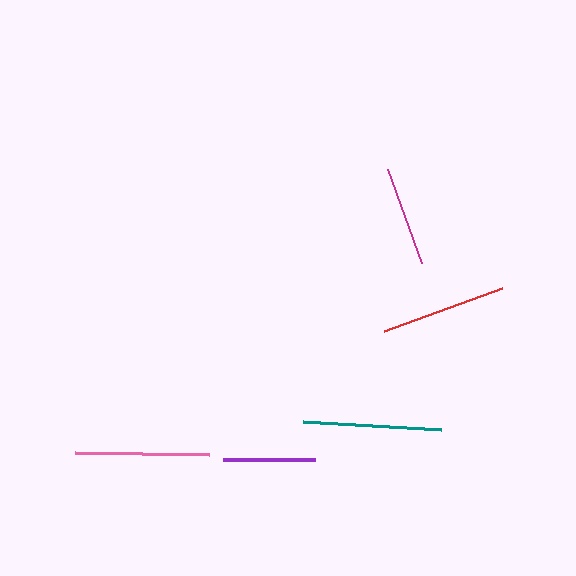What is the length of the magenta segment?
The magenta segment is approximately 99 pixels long.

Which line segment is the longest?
The teal line is the longest at approximately 138 pixels.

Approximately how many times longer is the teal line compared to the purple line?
The teal line is approximately 1.5 times the length of the purple line.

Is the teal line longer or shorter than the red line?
The teal line is longer than the red line.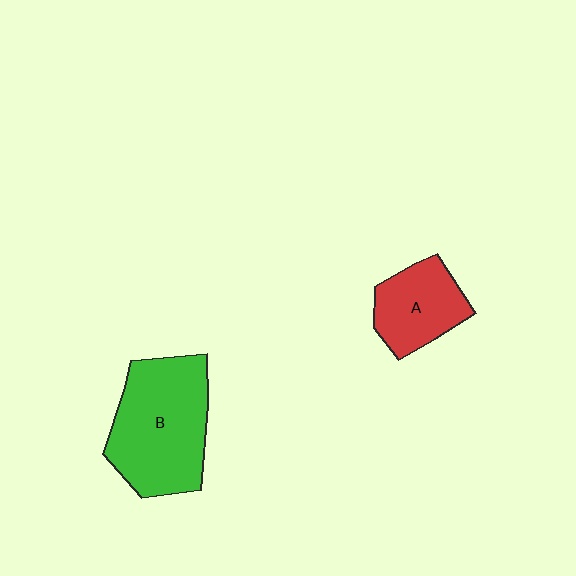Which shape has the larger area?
Shape B (green).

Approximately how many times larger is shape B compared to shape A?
Approximately 1.8 times.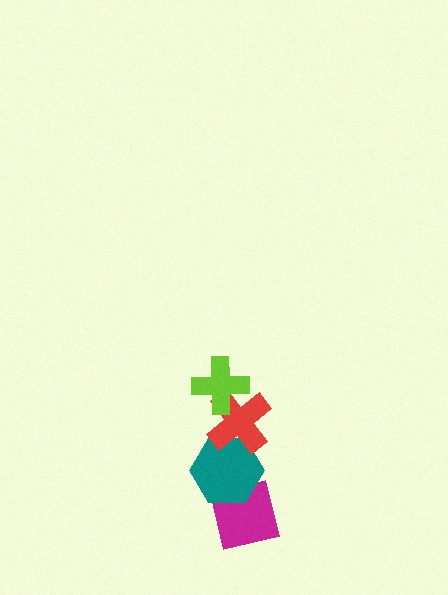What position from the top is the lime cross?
The lime cross is 1st from the top.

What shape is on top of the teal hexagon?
The red cross is on top of the teal hexagon.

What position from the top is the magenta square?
The magenta square is 4th from the top.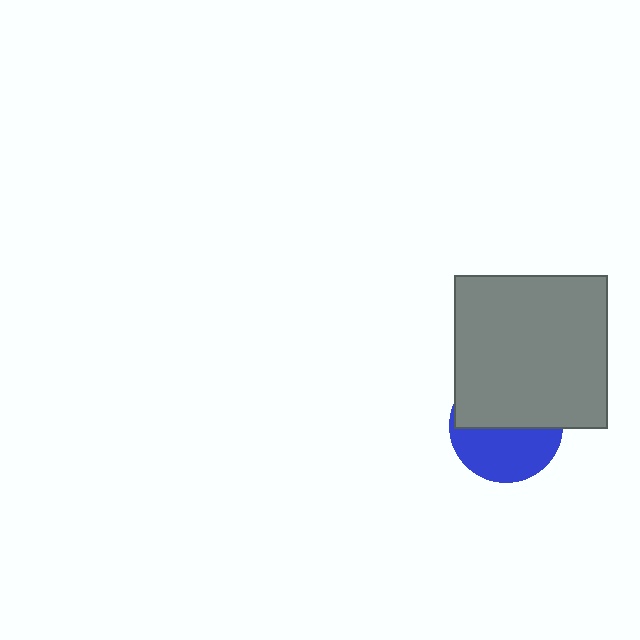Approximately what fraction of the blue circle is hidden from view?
Roughly 53% of the blue circle is hidden behind the gray square.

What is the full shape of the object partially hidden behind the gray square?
The partially hidden object is a blue circle.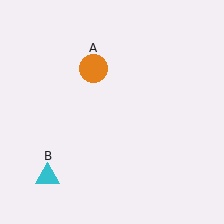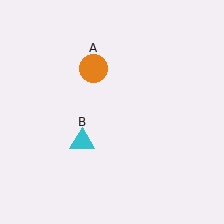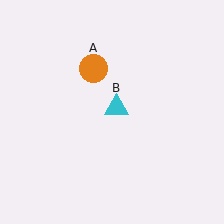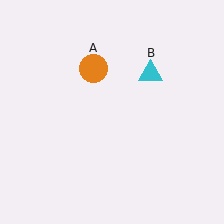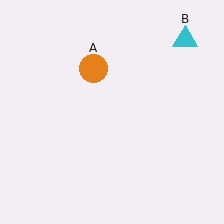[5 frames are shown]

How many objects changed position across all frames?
1 object changed position: cyan triangle (object B).